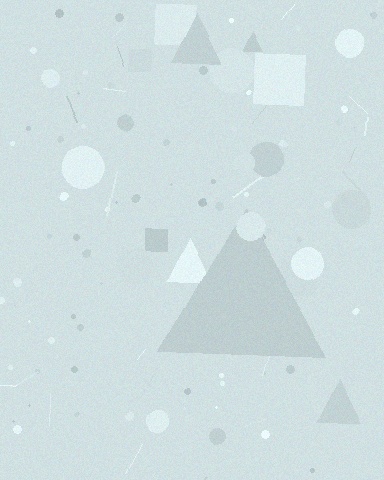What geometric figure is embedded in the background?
A triangle is embedded in the background.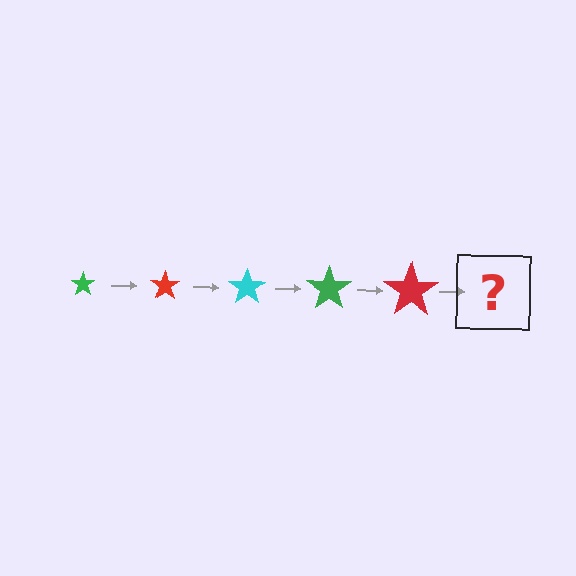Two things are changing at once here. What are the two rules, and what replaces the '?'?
The two rules are that the star grows larger each step and the color cycles through green, red, and cyan. The '?' should be a cyan star, larger than the previous one.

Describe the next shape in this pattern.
It should be a cyan star, larger than the previous one.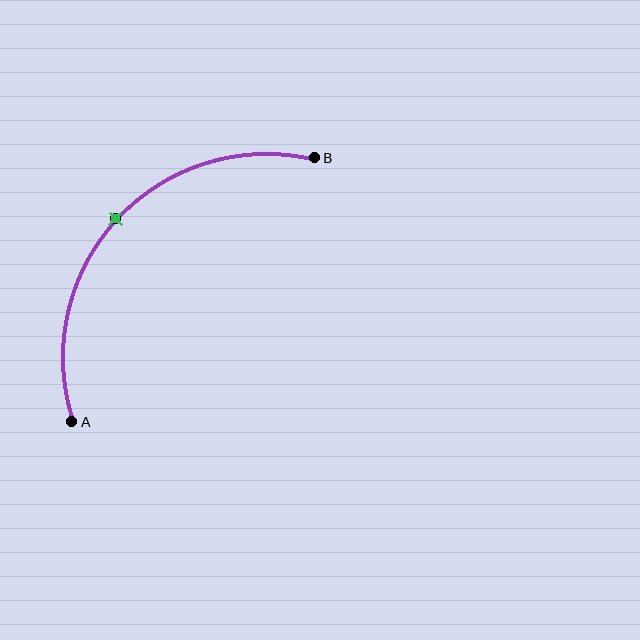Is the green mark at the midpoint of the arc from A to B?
Yes. The green mark lies on the arc at equal arc-length from both A and B — it is the arc midpoint.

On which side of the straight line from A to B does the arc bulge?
The arc bulges above and to the left of the straight line connecting A and B.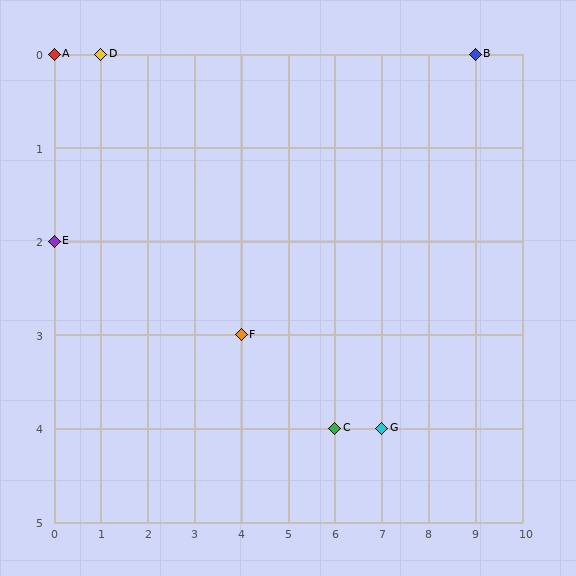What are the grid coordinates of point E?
Point E is at grid coordinates (0, 2).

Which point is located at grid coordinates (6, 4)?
Point C is at (6, 4).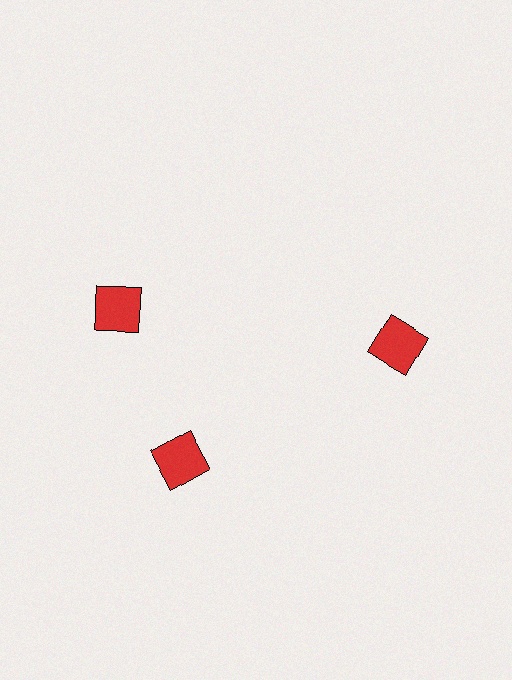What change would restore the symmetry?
The symmetry would be restored by rotating it back into even spacing with its neighbors so that all 3 squares sit at equal angles and equal distance from the center.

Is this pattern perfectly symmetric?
No. The 3 red squares are arranged in a ring, but one element near the 11 o'clock position is rotated out of alignment along the ring, breaking the 3-fold rotational symmetry.